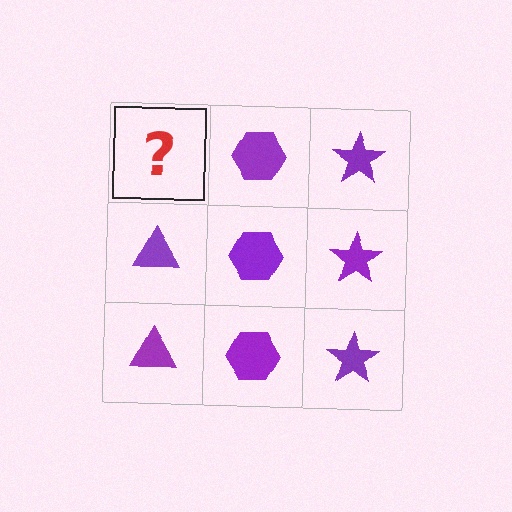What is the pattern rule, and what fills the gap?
The rule is that each column has a consistent shape. The gap should be filled with a purple triangle.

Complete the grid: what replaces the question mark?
The question mark should be replaced with a purple triangle.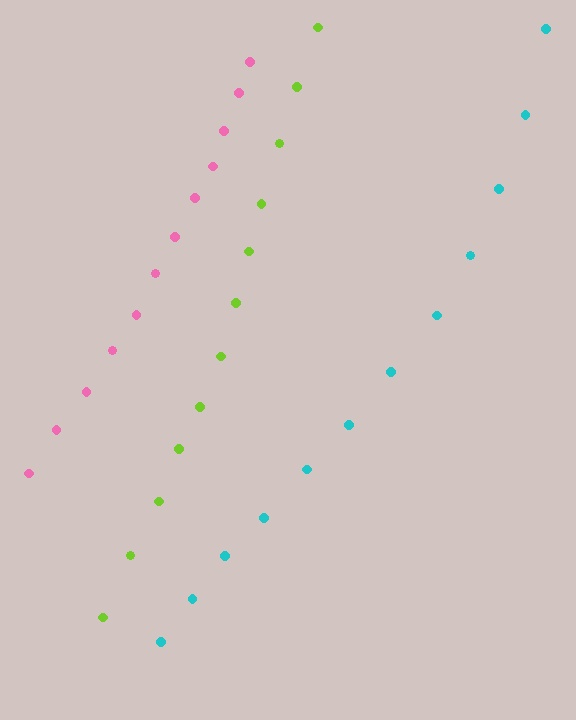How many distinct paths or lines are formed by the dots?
There are 3 distinct paths.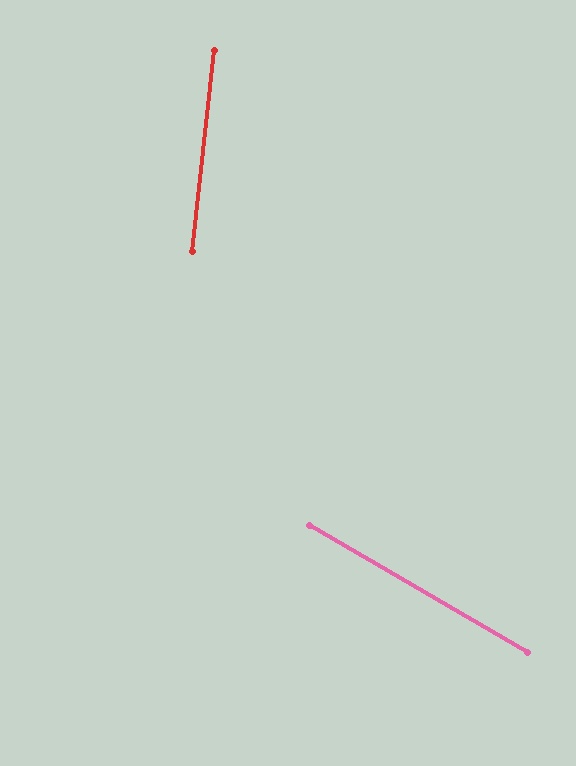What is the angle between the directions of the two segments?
Approximately 66 degrees.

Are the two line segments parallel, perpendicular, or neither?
Neither parallel nor perpendicular — they differ by about 66°.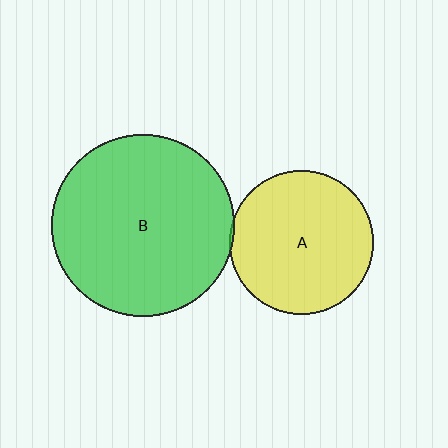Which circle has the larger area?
Circle B (green).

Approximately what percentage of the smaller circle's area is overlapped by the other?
Approximately 5%.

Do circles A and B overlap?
Yes.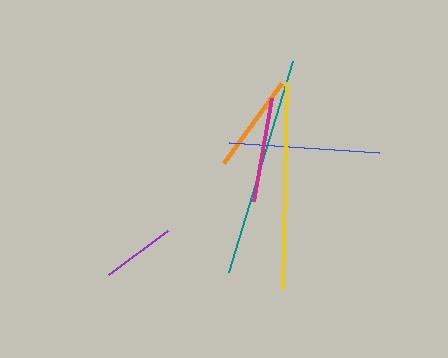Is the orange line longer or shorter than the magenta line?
The magenta line is longer than the orange line.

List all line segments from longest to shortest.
From longest to shortest: teal, yellow, blue, magenta, orange, purple.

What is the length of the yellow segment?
The yellow segment is approximately 207 pixels long.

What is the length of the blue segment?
The blue segment is approximately 151 pixels long.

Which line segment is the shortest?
The purple line is the shortest at approximately 73 pixels.